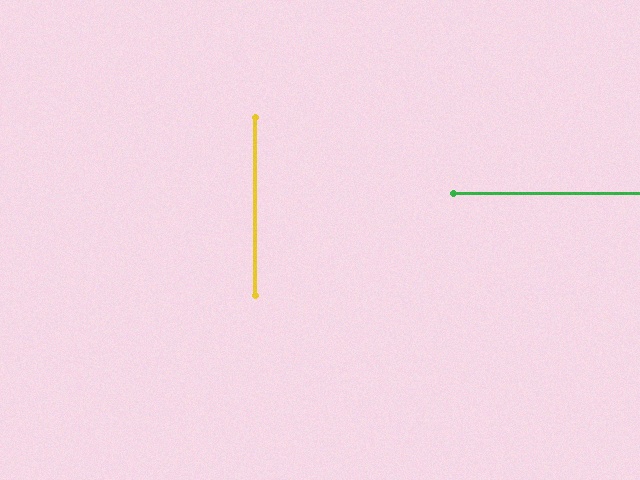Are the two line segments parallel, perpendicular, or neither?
Perpendicular — they meet at approximately 90°.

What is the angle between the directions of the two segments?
Approximately 90 degrees.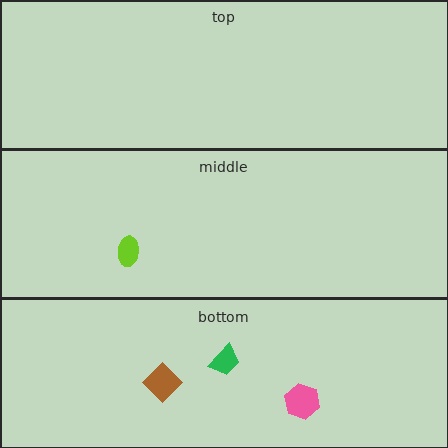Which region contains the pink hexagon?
The bottom region.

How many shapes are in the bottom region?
3.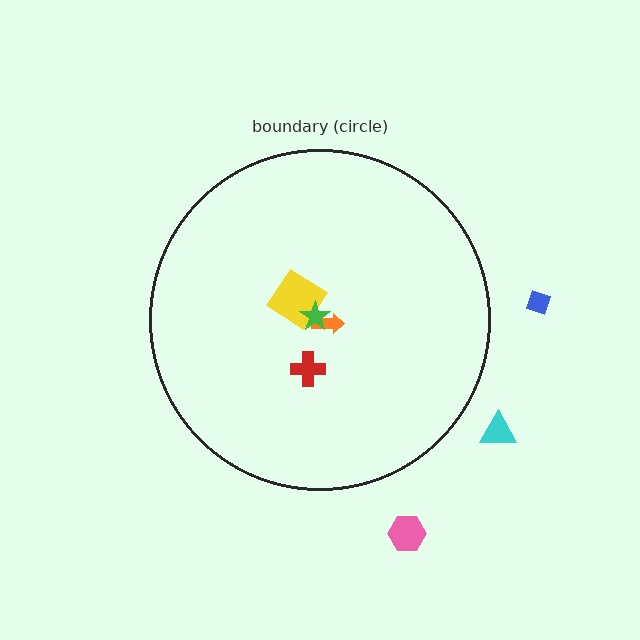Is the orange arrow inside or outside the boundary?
Inside.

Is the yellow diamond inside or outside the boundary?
Inside.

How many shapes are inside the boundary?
4 inside, 3 outside.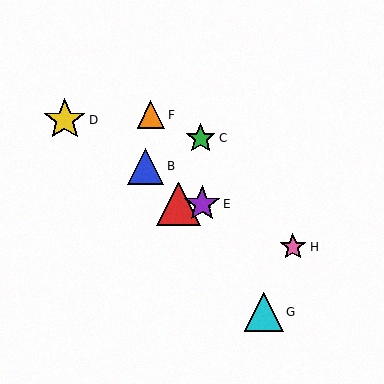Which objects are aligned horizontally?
Objects A, E are aligned horizontally.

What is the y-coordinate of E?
Object E is at y≈204.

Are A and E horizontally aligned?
Yes, both are at y≈204.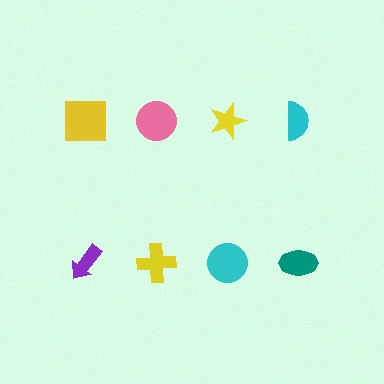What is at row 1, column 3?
A yellow star.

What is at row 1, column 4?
A cyan semicircle.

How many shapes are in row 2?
4 shapes.